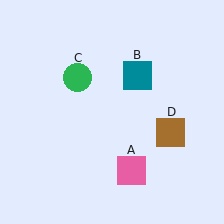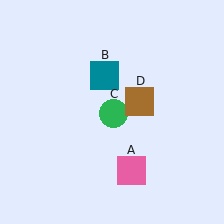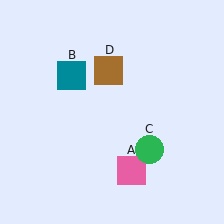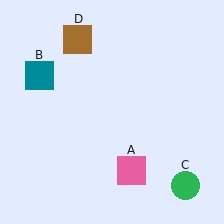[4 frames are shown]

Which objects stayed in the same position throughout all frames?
Pink square (object A) remained stationary.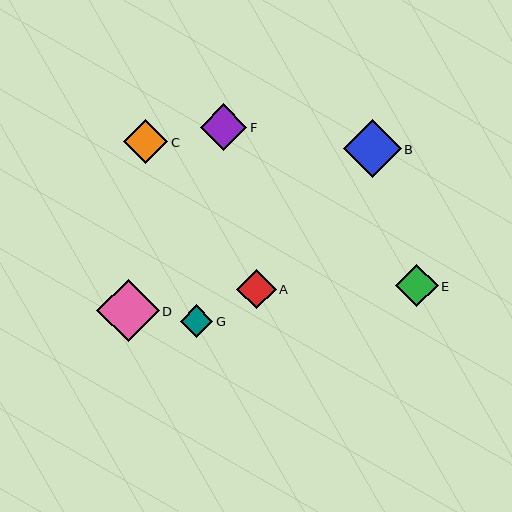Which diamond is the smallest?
Diamond G is the smallest with a size of approximately 33 pixels.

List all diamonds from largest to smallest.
From largest to smallest: D, B, F, C, E, A, G.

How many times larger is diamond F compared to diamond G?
Diamond F is approximately 1.4 times the size of diamond G.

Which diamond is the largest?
Diamond D is the largest with a size of approximately 62 pixels.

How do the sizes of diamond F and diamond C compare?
Diamond F and diamond C are approximately the same size.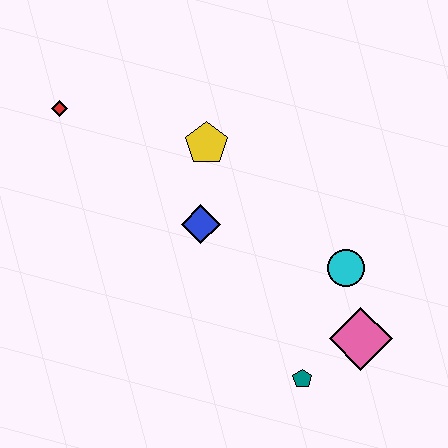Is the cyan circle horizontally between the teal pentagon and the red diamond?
No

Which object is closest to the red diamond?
The yellow pentagon is closest to the red diamond.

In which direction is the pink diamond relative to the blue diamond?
The pink diamond is to the right of the blue diamond.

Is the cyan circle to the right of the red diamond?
Yes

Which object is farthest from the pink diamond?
The red diamond is farthest from the pink diamond.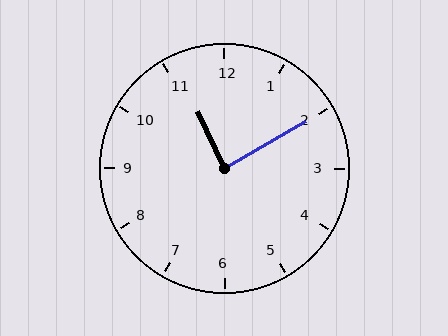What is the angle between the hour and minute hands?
Approximately 85 degrees.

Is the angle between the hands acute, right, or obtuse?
It is right.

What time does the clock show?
11:10.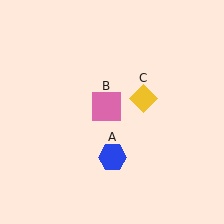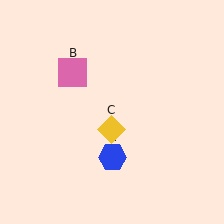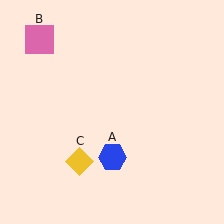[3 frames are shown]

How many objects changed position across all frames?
2 objects changed position: pink square (object B), yellow diamond (object C).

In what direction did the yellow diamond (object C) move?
The yellow diamond (object C) moved down and to the left.